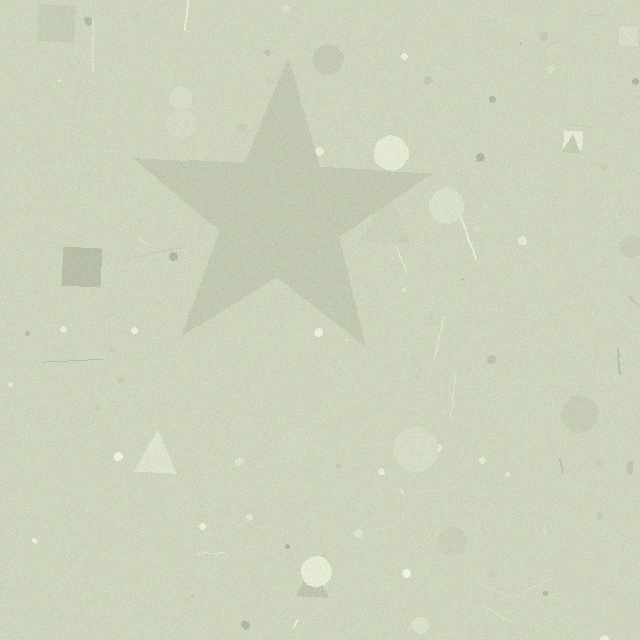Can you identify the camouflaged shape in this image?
The camouflaged shape is a star.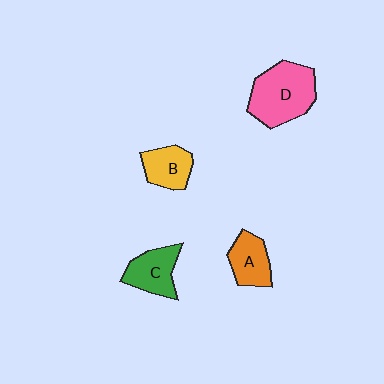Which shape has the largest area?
Shape D (pink).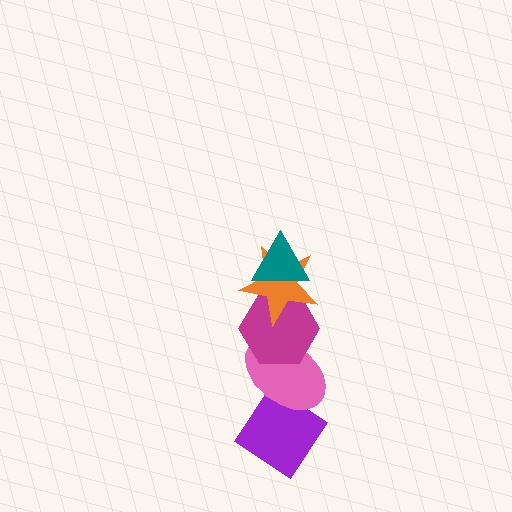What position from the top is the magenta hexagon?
The magenta hexagon is 3rd from the top.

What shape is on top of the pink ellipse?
The magenta hexagon is on top of the pink ellipse.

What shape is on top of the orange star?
The teal triangle is on top of the orange star.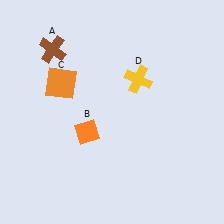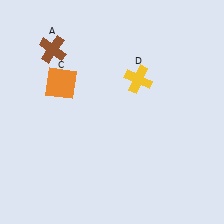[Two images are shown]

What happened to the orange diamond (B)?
The orange diamond (B) was removed in Image 2. It was in the bottom-left area of Image 1.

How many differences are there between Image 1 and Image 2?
There is 1 difference between the two images.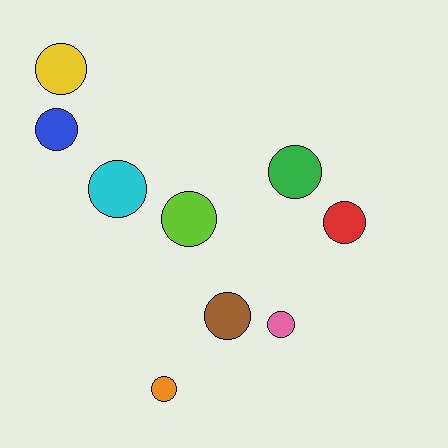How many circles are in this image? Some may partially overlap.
There are 9 circles.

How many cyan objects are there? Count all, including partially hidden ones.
There is 1 cyan object.